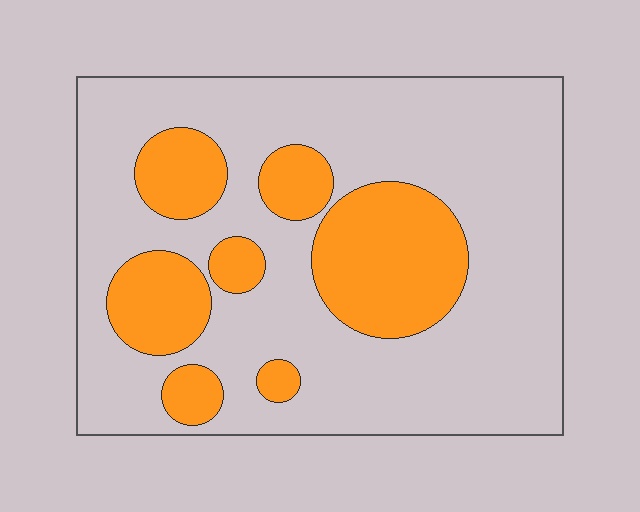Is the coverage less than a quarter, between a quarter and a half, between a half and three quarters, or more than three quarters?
Between a quarter and a half.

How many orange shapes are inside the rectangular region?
7.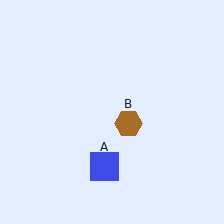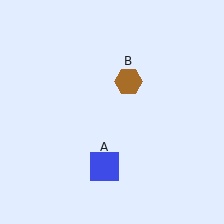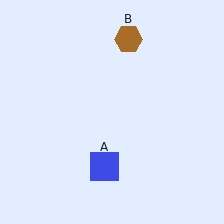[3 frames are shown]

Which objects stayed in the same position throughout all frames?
Blue square (object A) remained stationary.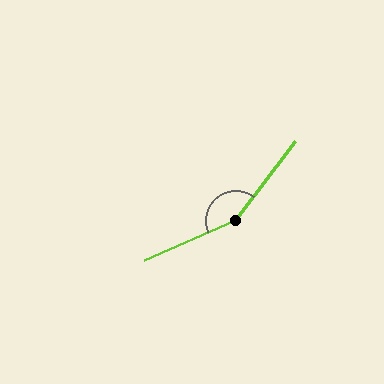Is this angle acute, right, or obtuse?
It is obtuse.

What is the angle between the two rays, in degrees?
Approximately 150 degrees.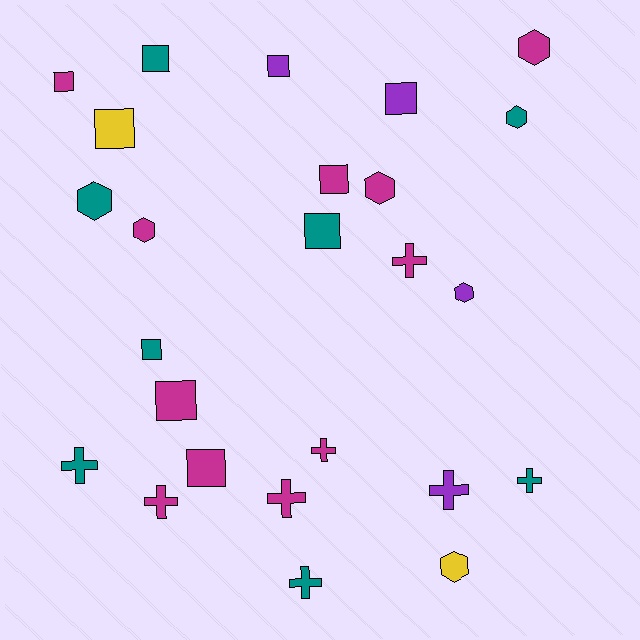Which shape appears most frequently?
Square, with 10 objects.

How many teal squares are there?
There are 3 teal squares.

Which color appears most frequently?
Magenta, with 11 objects.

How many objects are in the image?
There are 25 objects.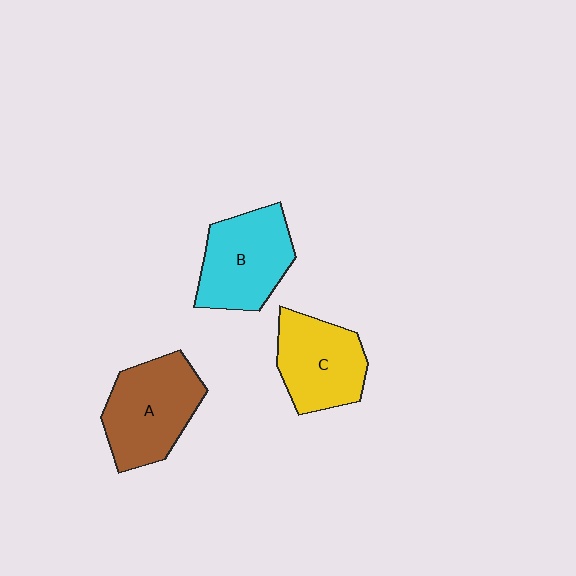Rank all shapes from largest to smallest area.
From largest to smallest: A (brown), B (cyan), C (yellow).